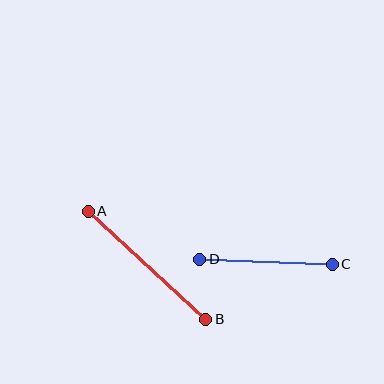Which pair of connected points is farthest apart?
Points A and B are farthest apart.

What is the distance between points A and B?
The distance is approximately 160 pixels.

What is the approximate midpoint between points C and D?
The midpoint is at approximately (266, 262) pixels.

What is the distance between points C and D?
The distance is approximately 133 pixels.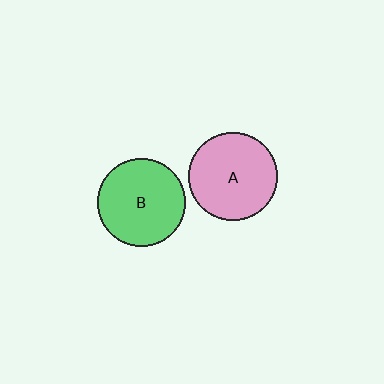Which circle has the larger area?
Circle A (pink).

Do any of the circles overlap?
No, none of the circles overlap.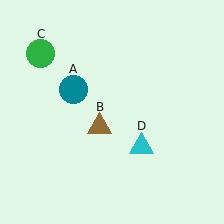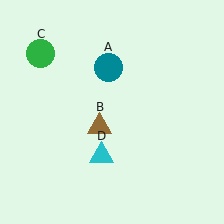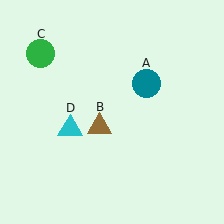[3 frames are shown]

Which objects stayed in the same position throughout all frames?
Brown triangle (object B) and green circle (object C) remained stationary.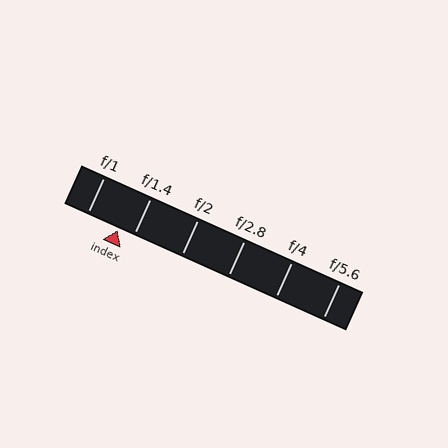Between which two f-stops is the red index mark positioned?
The index mark is between f/1 and f/1.4.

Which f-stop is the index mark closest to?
The index mark is closest to f/1.4.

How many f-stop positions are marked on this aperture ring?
There are 6 f-stop positions marked.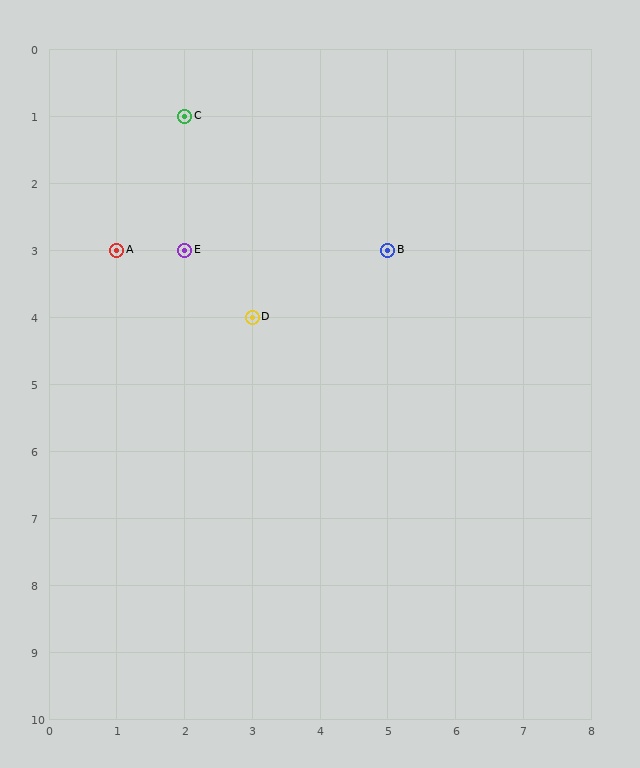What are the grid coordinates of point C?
Point C is at grid coordinates (2, 1).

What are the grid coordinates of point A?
Point A is at grid coordinates (1, 3).